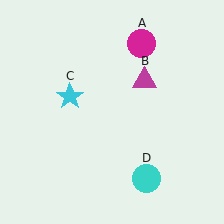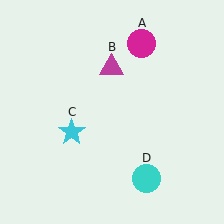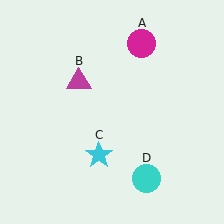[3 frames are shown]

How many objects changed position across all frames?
2 objects changed position: magenta triangle (object B), cyan star (object C).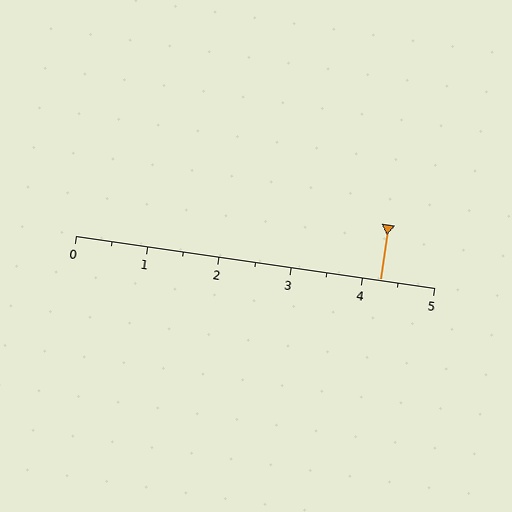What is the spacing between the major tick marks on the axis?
The major ticks are spaced 1 apart.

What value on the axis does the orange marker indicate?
The marker indicates approximately 4.2.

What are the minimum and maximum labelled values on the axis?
The axis runs from 0 to 5.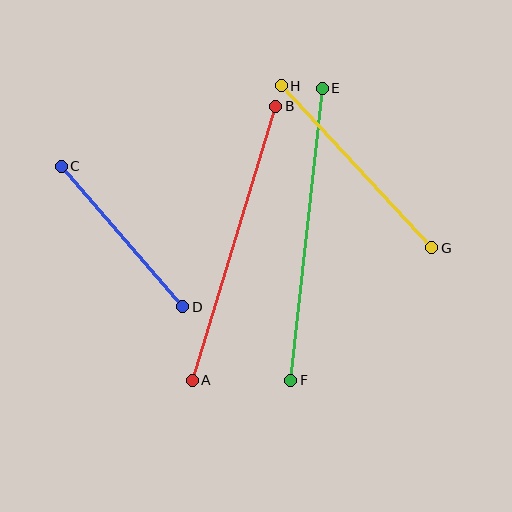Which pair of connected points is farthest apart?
Points E and F are farthest apart.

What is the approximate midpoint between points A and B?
The midpoint is at approximately (234, 243) pixels.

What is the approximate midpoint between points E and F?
The midpoint is at approximately (307, 234) pixels.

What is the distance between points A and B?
The distance is approximately 287 pixels.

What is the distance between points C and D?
The distance is approximately 186 pixels.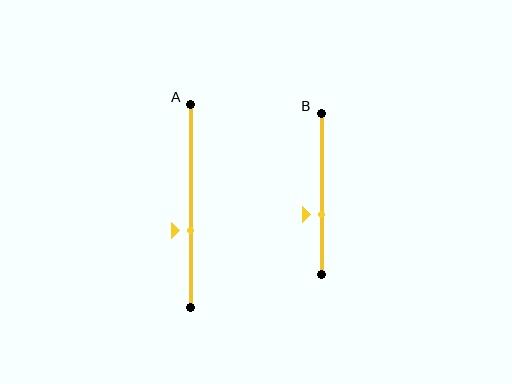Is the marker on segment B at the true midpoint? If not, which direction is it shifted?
No, the marker on segment B is shifted downward by about 13% of the segment length.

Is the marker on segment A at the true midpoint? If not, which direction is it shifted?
No, the marker on segment A is shifted downward by about 12% of the segment length.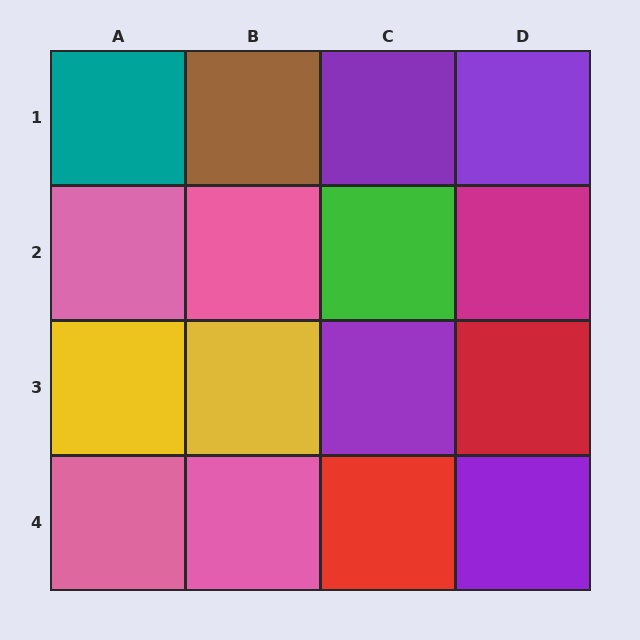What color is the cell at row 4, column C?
Red.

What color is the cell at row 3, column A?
Yellow.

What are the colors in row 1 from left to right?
Teal, brown, purple, purple.